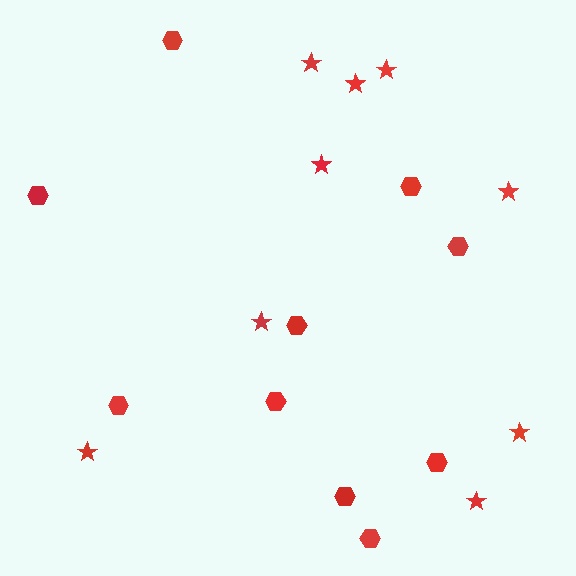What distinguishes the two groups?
There are 2 groups: one group of stars (9) and one group of hexagons (10).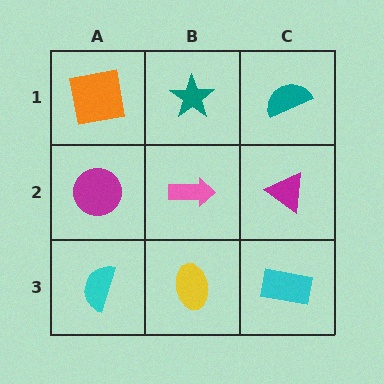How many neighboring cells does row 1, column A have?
2.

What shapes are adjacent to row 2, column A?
An orange square (row 1, column A), a cyan semicircle (row 3, column A), a pink arrow (row 2, column B).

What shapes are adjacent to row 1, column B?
A pink arrow (row 2, column B), an orange square (row 1, column A), a teal semicircle (row 1, column C).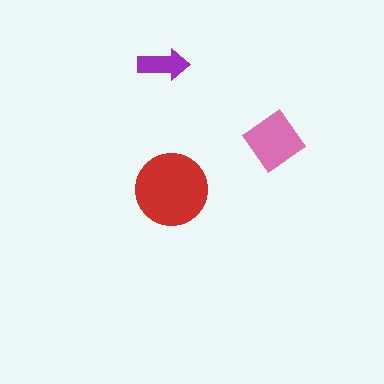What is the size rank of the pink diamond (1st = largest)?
2nd.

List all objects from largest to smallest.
The red circle, the pink diamond, the purple arrow.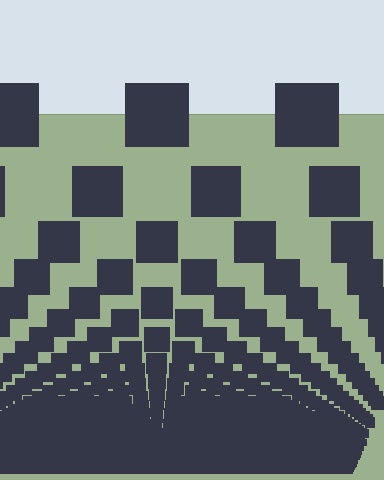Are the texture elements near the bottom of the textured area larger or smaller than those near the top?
Smaller. The gradient is inverted — elements near the bottom are smaller and denser.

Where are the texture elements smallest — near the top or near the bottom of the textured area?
Near the bottom.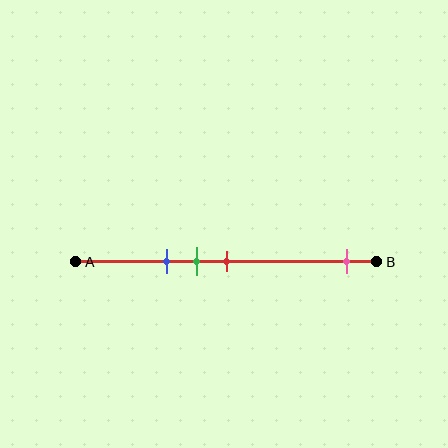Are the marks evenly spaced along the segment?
No, the marks are not evenly spaced.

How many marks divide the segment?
There are 4 marks dividing the segment.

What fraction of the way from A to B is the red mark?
The red mark is approximately 50% (0.5) of the way from A to B.